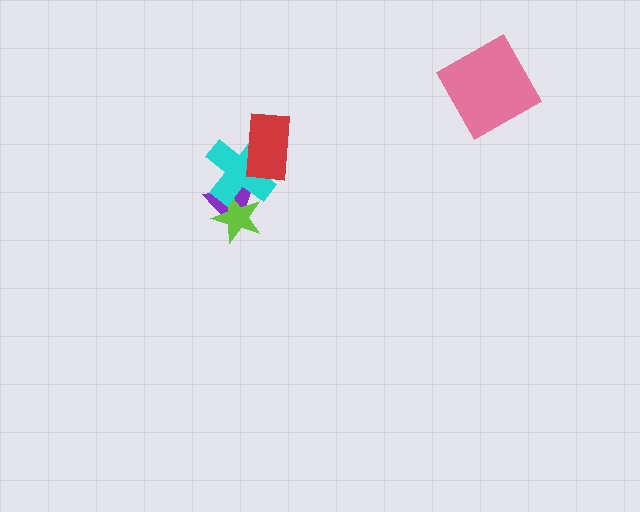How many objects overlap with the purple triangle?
2 objects overlap with the purple triangle.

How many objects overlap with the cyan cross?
3 objects overlap with the cyan cross.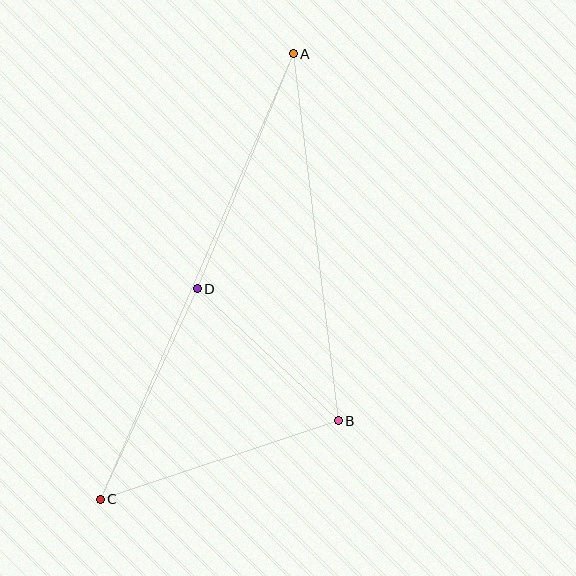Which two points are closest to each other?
Points B and D are closest to each other.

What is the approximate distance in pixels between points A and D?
The distance between A and D is approximately 254 pixels.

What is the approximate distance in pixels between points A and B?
The distance between A and B is approximately 370 pixels.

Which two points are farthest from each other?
Points A and C are farthest from each other.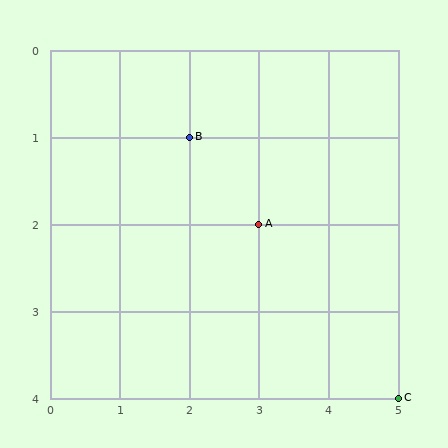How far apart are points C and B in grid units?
Points C and B are 3 columns and 3 rows apart (about 4.2 grid units diagonally).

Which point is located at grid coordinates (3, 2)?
Point A is at (3, 2).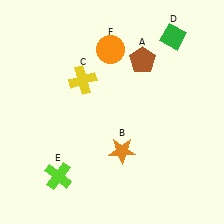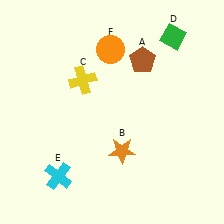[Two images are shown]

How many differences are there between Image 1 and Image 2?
There is 1 difference between the two images.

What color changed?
The cross (E) changed from lime in Image 1 to cyan in Image 2.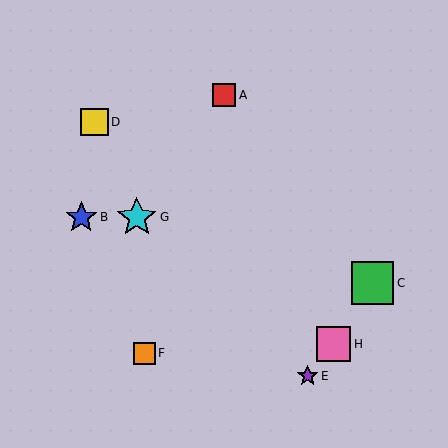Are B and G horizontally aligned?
Yes, both are at y≈217.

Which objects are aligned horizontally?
Objects B, G are aligned horizontally.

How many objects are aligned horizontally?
2 objects (B, G) are aligned horizontally.